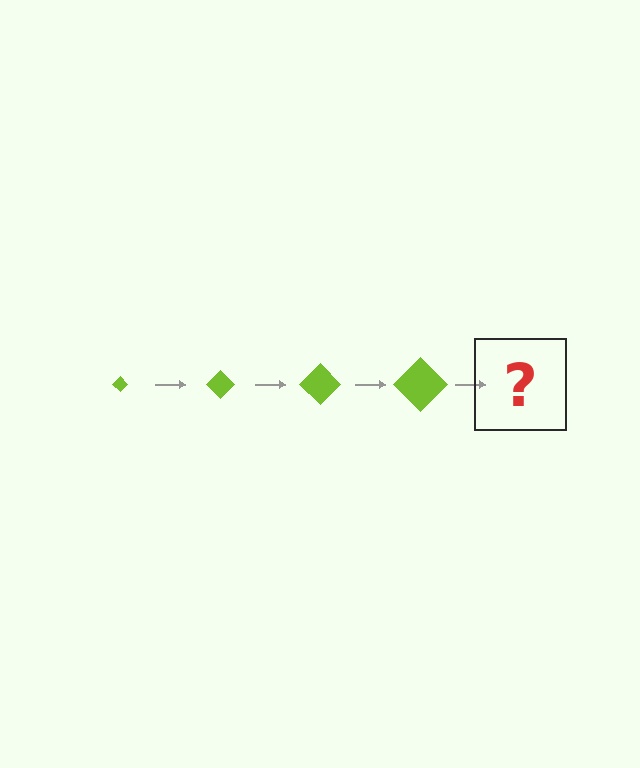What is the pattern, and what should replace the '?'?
The pattern is that the diamond gets progressively larger each step. The '?' should be a lime diamond, larger than the previous one.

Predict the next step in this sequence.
The next step is a lime diamond, larger than the previous one.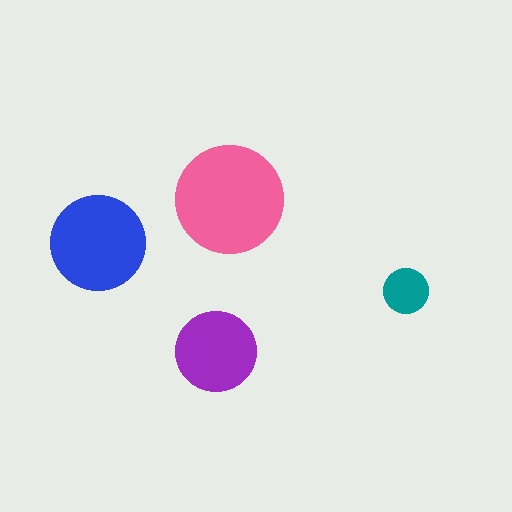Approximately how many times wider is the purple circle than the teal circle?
About 2 times wider.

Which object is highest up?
The pink circle is topmost.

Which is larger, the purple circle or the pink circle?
The pink one.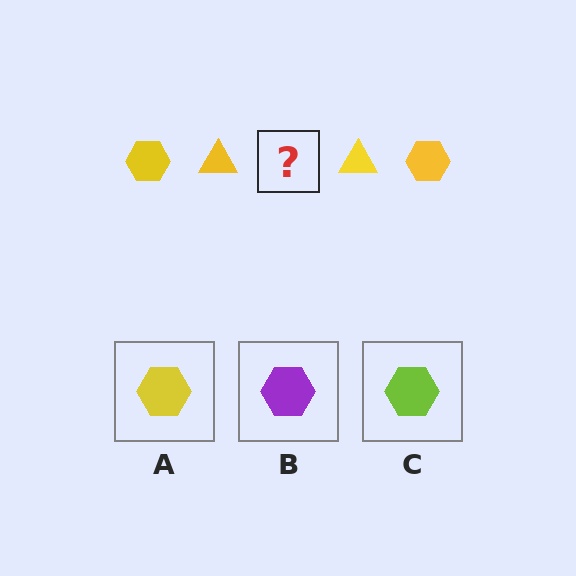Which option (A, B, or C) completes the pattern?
A.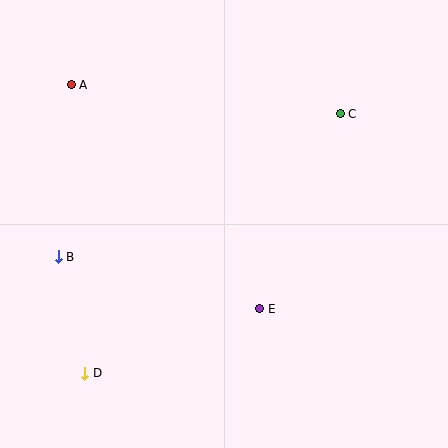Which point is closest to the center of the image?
Point E at (260, 309) is closest to the center.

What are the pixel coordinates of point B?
Point B is at (58, 257).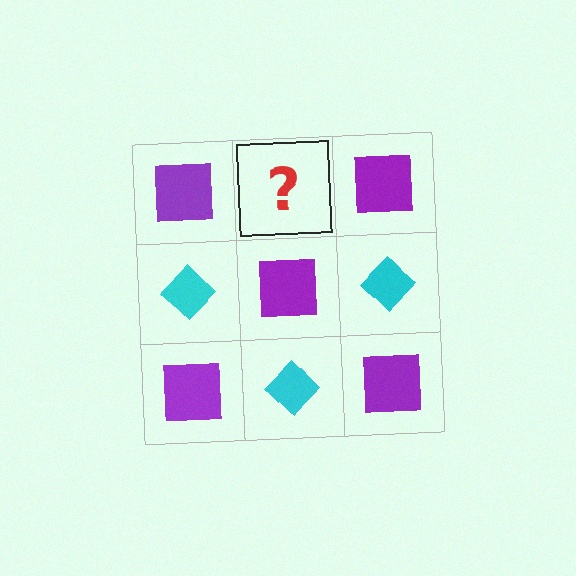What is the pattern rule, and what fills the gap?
The rule is that it alternates purple square and cyan diamond in a checkerboard pattern. The gap should be filled with a cyan diamond.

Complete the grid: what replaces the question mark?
The question mark should be replaced with a cyan diamond.